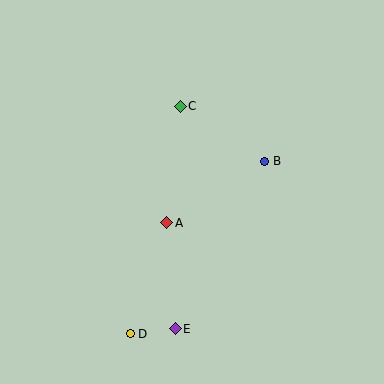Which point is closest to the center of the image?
Point A at (167, 223) is closest to the center.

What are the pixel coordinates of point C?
Point C is at (180, 106).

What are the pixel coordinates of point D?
Point D is at (130, 334).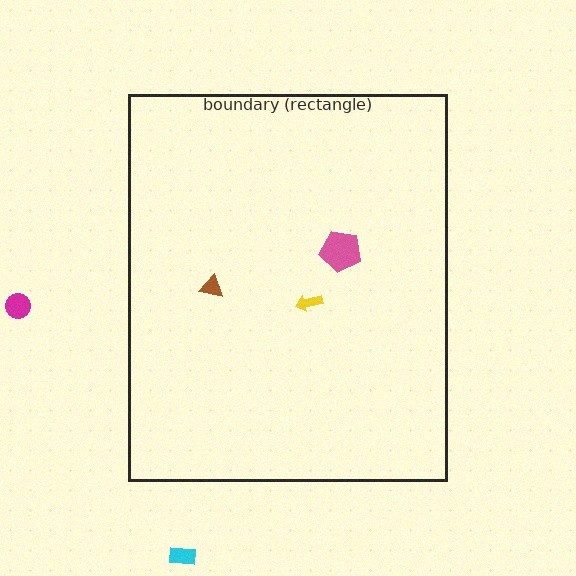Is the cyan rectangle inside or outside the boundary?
Outside.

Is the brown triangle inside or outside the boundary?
Inside.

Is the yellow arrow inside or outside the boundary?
Inside.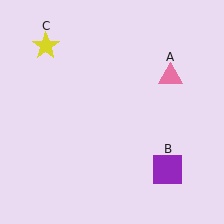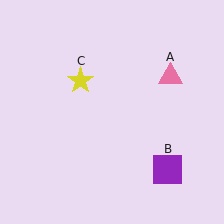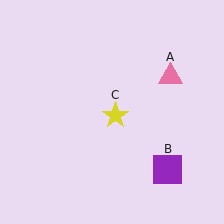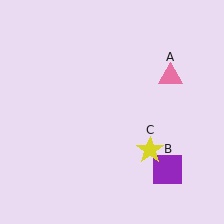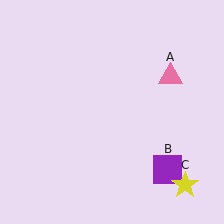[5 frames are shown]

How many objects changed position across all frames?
1 object changed position: yellow star (object C).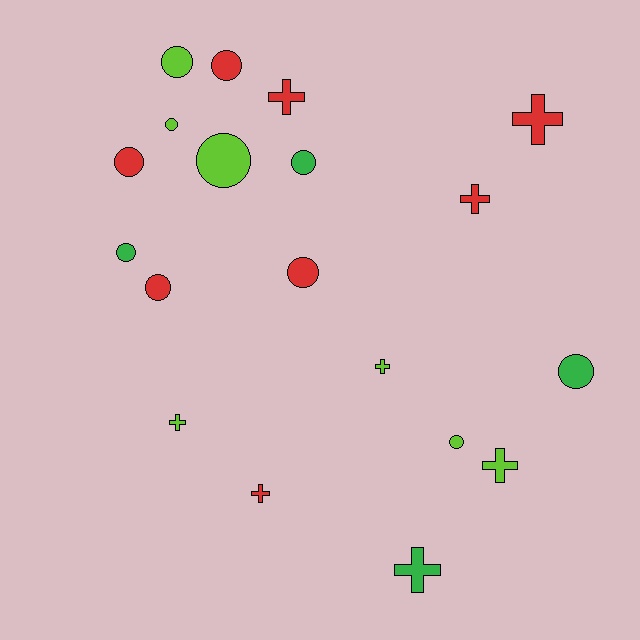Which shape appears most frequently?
Circle, with 11 objects.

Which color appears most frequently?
Red, with 8 objects.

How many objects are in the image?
There are 19 objects.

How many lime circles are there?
There are 4 lime circles.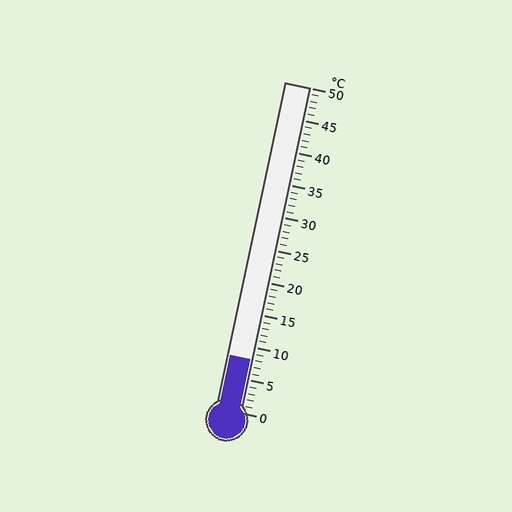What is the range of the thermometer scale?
The thermometer scale ranges from 0°C to 50°C.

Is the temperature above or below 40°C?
The temperature is below 40°C.